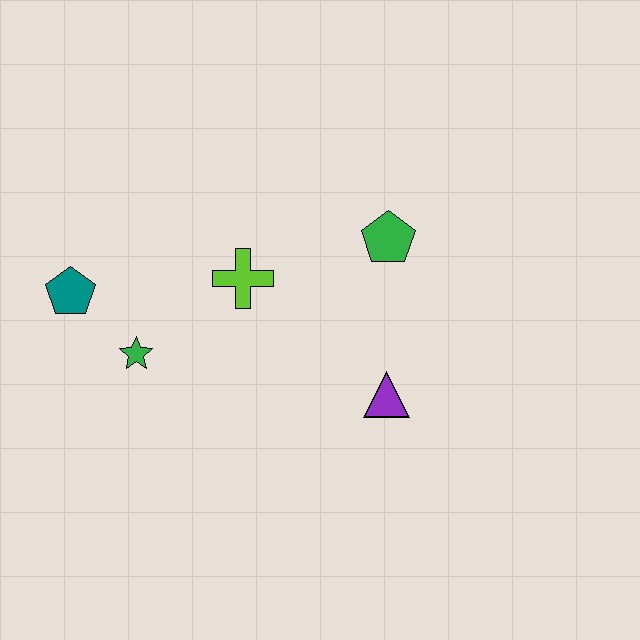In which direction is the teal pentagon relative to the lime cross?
The teal pentagon is to the left of the lime cross.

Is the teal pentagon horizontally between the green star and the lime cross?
No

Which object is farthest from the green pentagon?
The teal pentagon is farthest from the green pentagon.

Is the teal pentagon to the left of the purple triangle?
Yes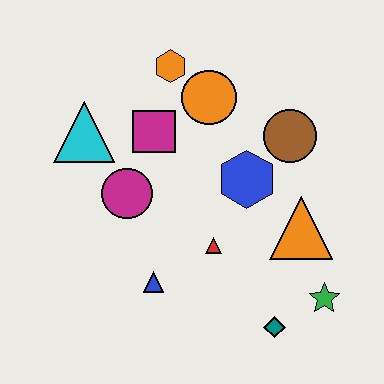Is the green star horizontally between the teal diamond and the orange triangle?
No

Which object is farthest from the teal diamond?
The orange hexagon is farthest from the teal diamond.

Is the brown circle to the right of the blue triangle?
Yes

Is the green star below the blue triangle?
Yes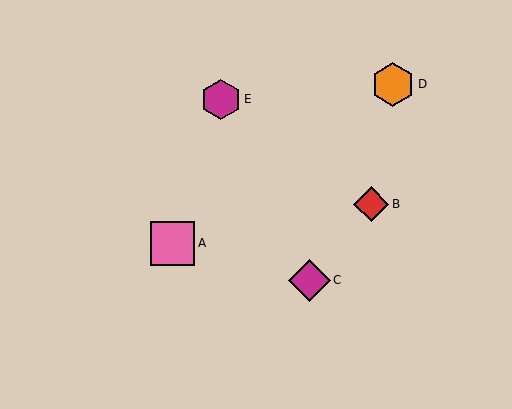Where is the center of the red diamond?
The center of the red diamond is at (371, 204).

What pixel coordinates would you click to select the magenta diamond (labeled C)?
Click at (309, 280) to select the magenta diamond C.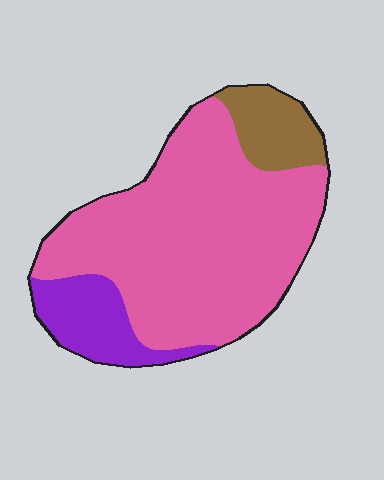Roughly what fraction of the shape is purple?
Purple takes up about one sixth (1/6) of the shape.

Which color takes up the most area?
Pink, at roughly 75%.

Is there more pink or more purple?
Pink.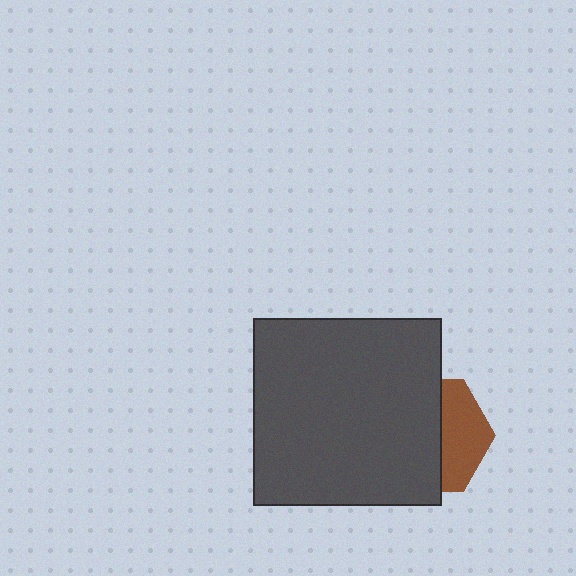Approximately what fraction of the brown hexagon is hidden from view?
Roughly 61% of the brown hexagon is hidden behind the dark gray square.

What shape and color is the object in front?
The object in front is a dark gray square.